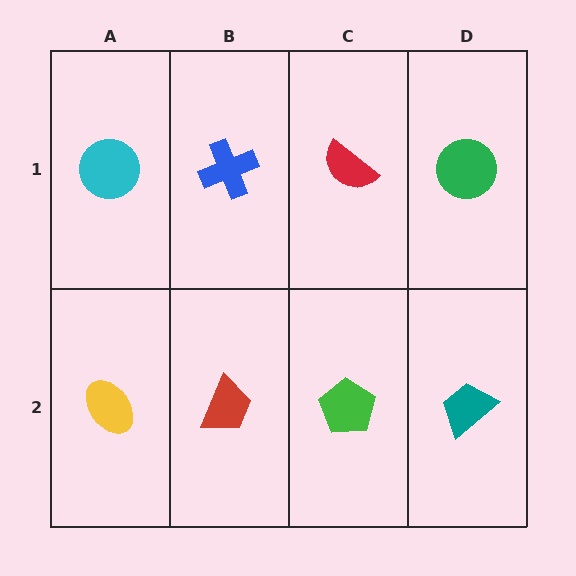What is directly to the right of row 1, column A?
A blue cross.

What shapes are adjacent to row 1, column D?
A teal trapezoid (row 2, column D), a red semicircle (row 1, column C).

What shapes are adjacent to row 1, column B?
A red trapezoid (row 2, column B), a cyan circle (row 1, column A), a red semicircle (row 1, column C).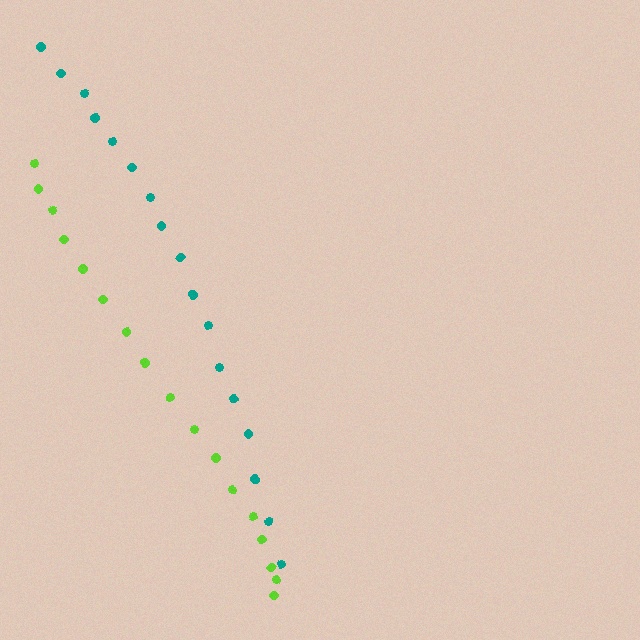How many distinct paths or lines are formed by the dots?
There are 2 distinct paths.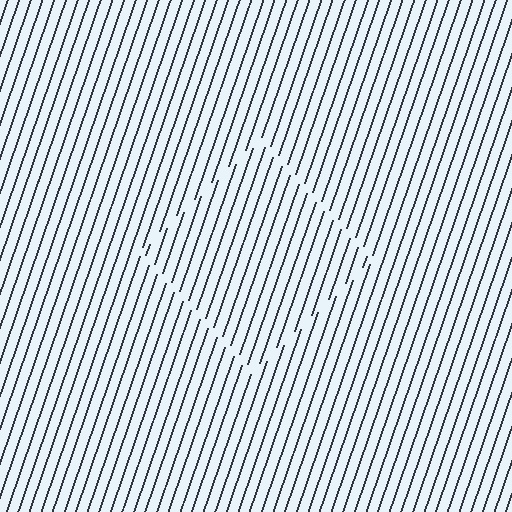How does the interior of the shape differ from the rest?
The interior of the shape contains the same grating, shifted by half a period — the contour is defined by the phase discontinuity where line-ends from the inner and outer gratings abut.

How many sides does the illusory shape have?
4 sides — the line-ends trace a square.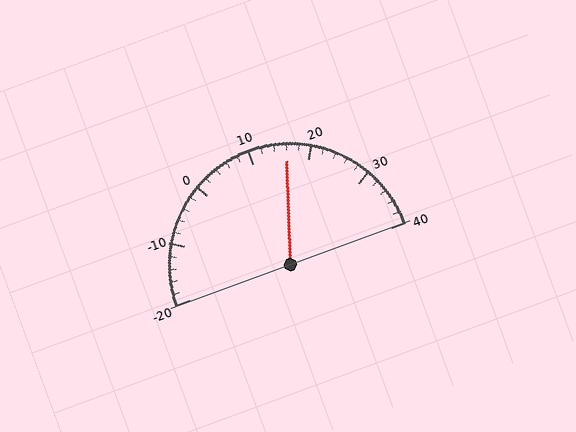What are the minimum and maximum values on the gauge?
The gauge ranges from -20 to 40.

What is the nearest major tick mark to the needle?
The nearest major tick mark is 20.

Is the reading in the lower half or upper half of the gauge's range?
The reading is in the upper half of the range (-20 to 40).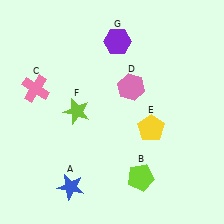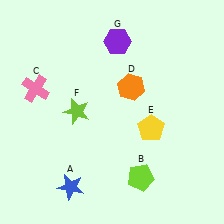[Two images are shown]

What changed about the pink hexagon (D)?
In Image 1, D is pink. In Image 2, it changed to orange.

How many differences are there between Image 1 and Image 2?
There is 1 difference between the two images.